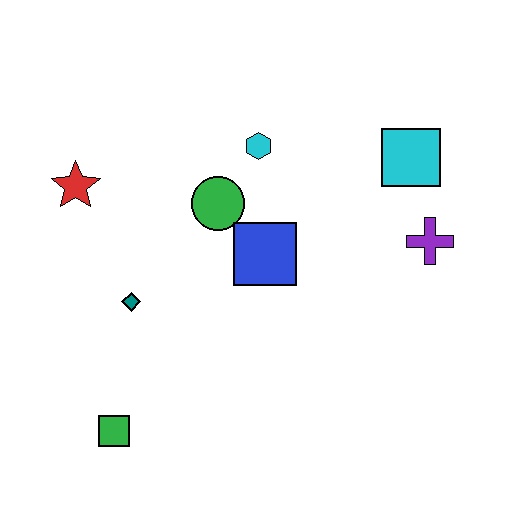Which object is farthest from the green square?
The cyan square is farthest from the green square.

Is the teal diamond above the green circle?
No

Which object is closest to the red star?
The teal diamond is closest to the red star.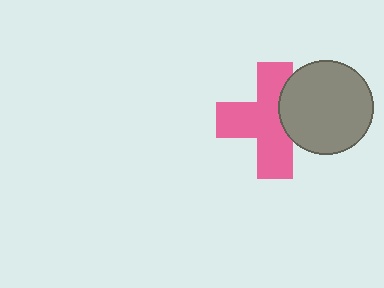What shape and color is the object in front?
The object in front is a gray circle.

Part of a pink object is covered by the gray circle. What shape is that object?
It is a cross.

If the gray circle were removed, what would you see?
You would see the complete pink cross.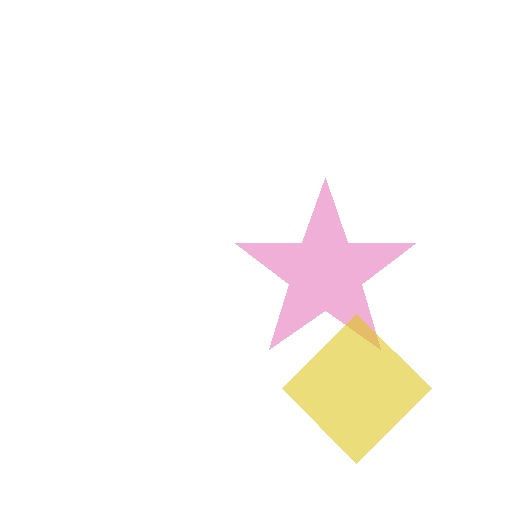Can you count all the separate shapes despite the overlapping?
Yes, there are 2 separate shapes.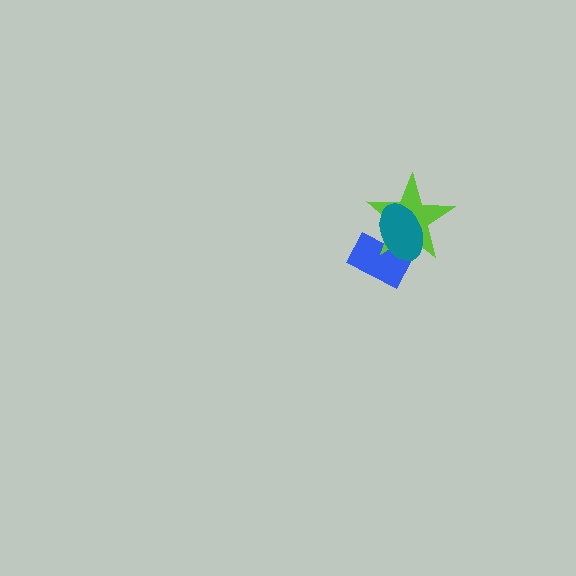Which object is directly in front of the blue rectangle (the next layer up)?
The lime star is directly in front of the blue rectangle.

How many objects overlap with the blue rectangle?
2 objects overlap with the blue rectangle.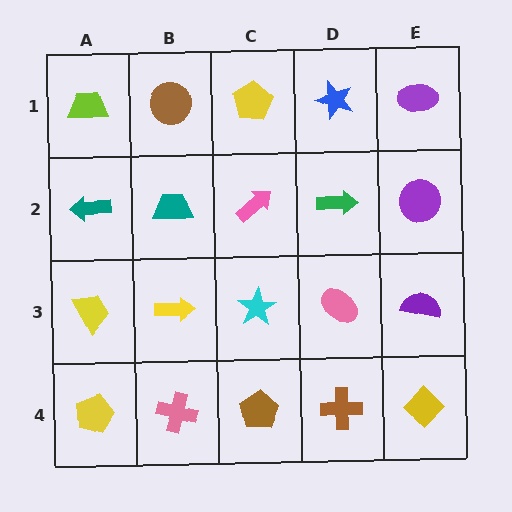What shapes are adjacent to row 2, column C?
A yellow pentagon (row 1, column C), a cyan star (row 3, column C), a teal trapezoid (row 2, column B), a green arrow (row 2, column D).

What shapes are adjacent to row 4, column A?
A yellow trapezoid (row 3, column A), a pink cross (row 4, column B).